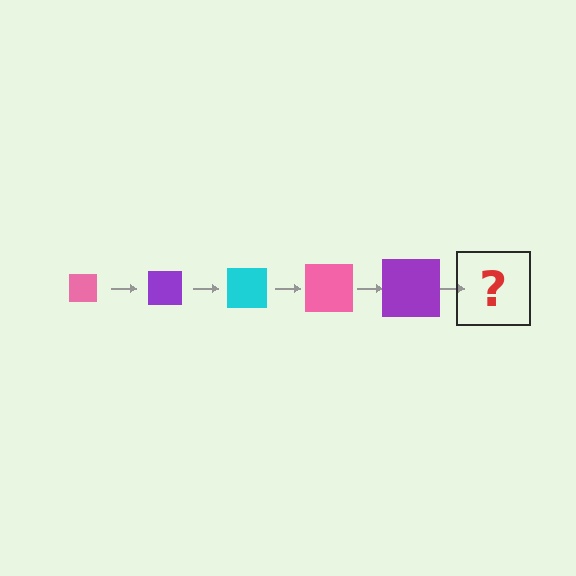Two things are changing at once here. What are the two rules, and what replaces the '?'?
The two rules are that the square grows larger each step and the color cycles through pink, purple, and cyan. The '?' should be a cyan square, larger than the previous one.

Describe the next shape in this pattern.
It should be a cyan square, larger than the previous one.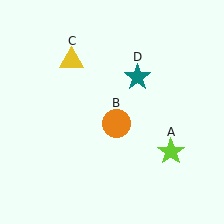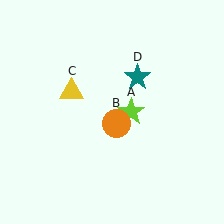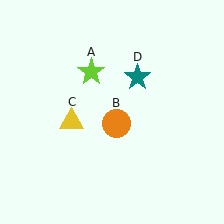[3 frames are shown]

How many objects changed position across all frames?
2 objects changed position: lime star (object A), yellow triangle (object C).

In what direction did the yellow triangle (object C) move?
The yellow triangle (object C) moved down.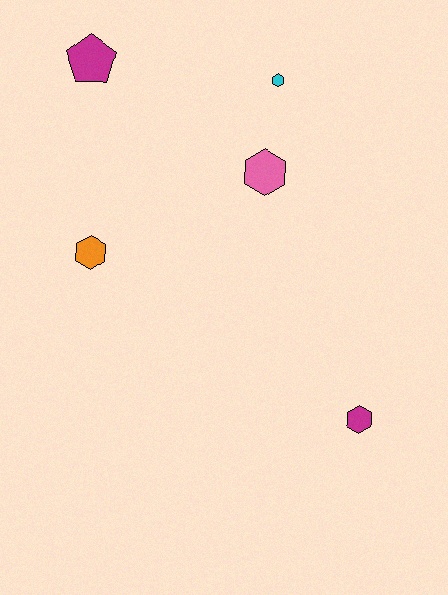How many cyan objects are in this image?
There is 1 cyan object.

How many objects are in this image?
There are 5 objects.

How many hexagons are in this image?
There are 4 hexagons.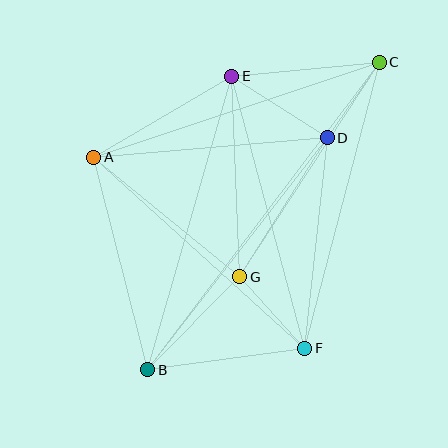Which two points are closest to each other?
Points C and D are closest to each other.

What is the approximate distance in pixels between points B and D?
The distance between B and D is approximately 294 pixels.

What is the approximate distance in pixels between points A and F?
The distance between A and F is approximately 284 pixels.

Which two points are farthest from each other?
Points B and C are farthest from each other.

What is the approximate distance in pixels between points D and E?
The distance between D and E is approximately 113 pixels.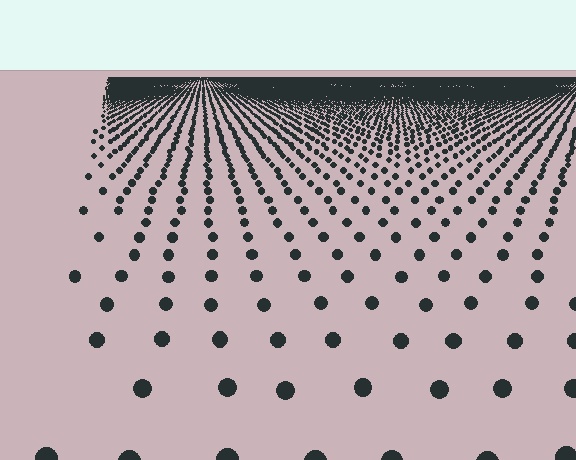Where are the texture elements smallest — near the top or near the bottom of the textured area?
Near the top.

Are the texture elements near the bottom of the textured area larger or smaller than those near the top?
Larger. Near the bottom, elements are closer to the viewer and appear at a bigger on-screen size.